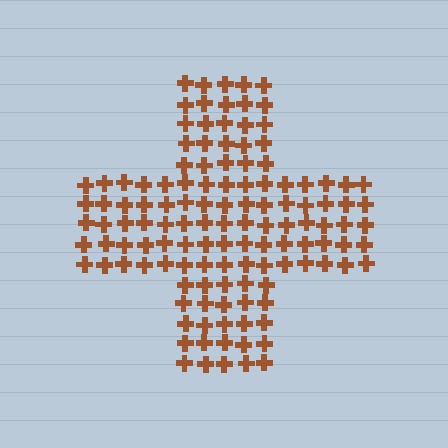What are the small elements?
The small elements are crosses.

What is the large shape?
The large shape is a cross.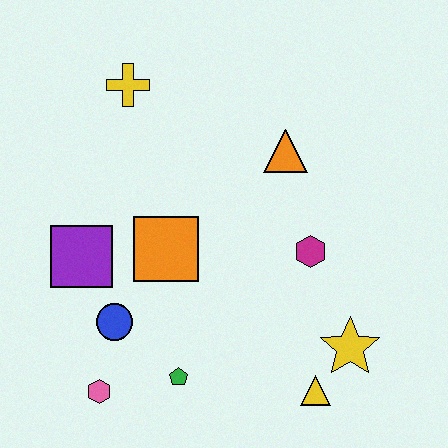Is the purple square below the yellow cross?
Yes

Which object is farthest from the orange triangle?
The pink hexagon is farthest from the orange triangle.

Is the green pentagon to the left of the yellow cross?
No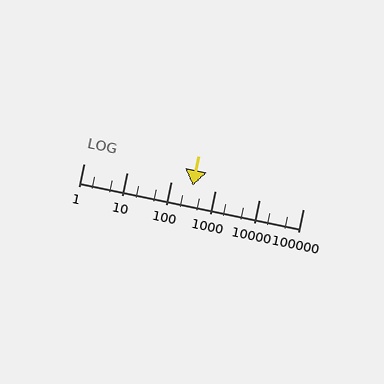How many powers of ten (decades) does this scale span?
The scale spans 5 decades, from 1 to 100000.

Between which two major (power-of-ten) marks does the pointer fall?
The pointer is between 100 and 1000.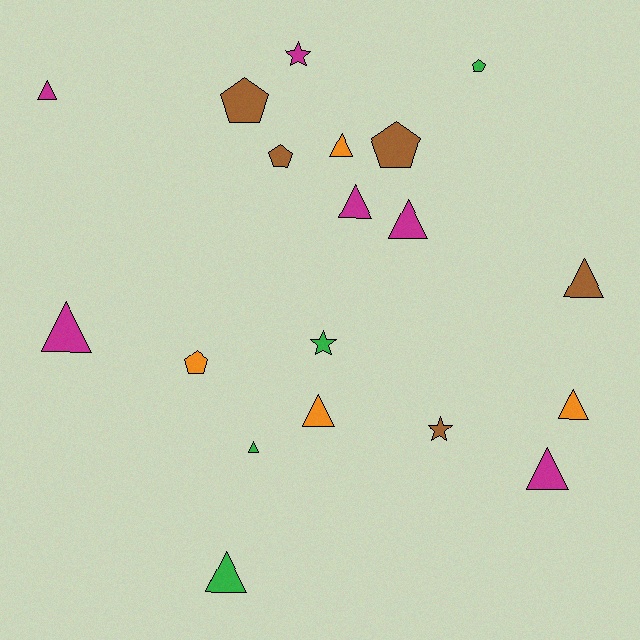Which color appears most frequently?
Magenta, with 6 objects.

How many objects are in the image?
There are 19 objects.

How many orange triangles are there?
There are 3 orange triangles.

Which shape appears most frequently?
Triangle, with 11 objects.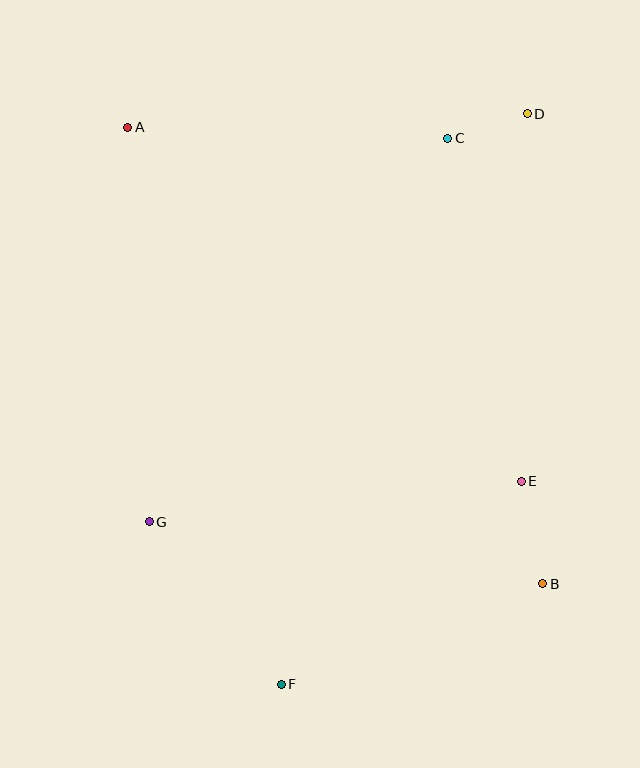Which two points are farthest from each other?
Points D and F are farthest from each other.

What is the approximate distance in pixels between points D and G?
The distance between D and G is approximately 556 pixels.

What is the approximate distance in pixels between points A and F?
The distance between A and F is approximately 578 pixels.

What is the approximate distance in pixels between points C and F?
The distance between C and F is approximately 571 pixels.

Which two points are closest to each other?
Points C and D are closest to each other.